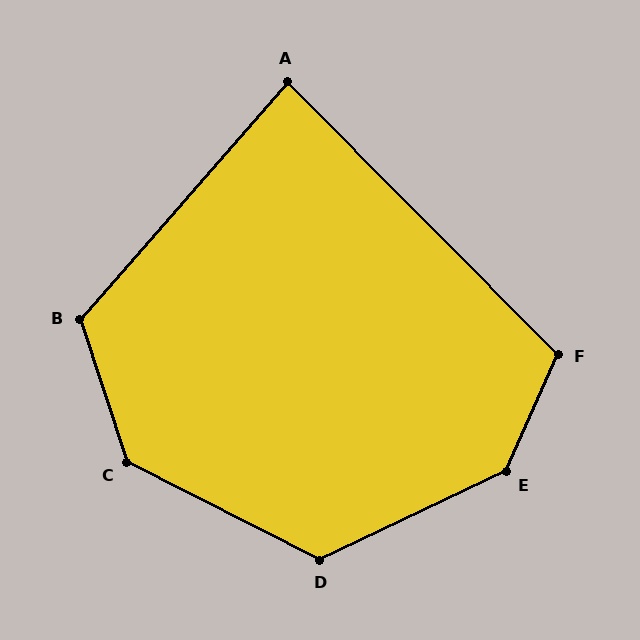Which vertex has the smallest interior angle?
A, at approximately 86 degrees.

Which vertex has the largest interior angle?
E, at approximately 139 degrees.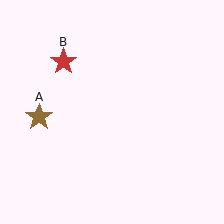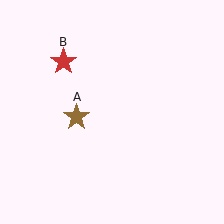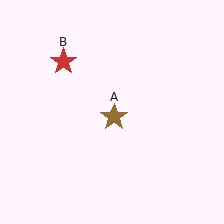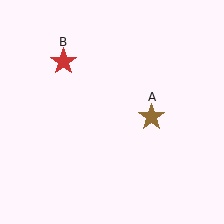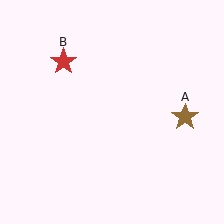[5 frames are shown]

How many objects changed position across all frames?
1 object changed position: brown star (object A).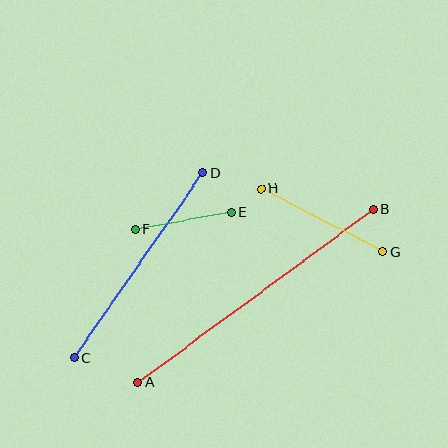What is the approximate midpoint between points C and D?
The midpoint is at approximately (138, 265) pixels.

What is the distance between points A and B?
The distance is approximately 292 pixels.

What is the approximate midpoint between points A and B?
The midpoint is at approximately (255, 296) pixels.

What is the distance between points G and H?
The distance is approximately 138 pixels.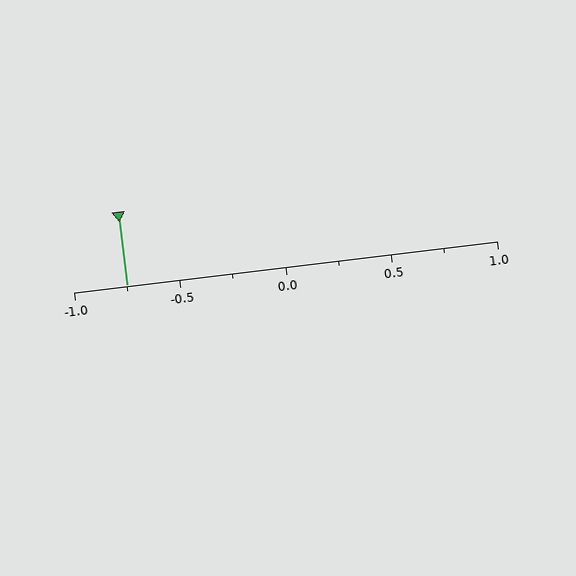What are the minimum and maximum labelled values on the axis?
The axis runs from -1.0 to 1.0.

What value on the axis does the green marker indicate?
The marker indicates approximately -0.75.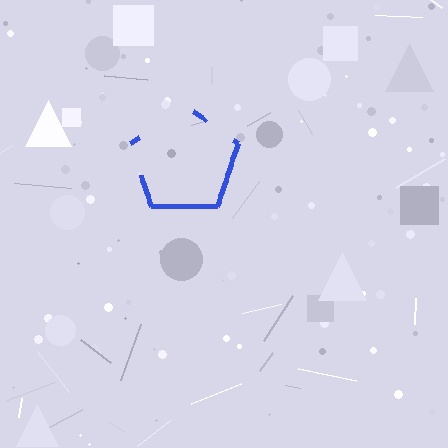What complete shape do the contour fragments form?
The contour fragments form a pentagon.